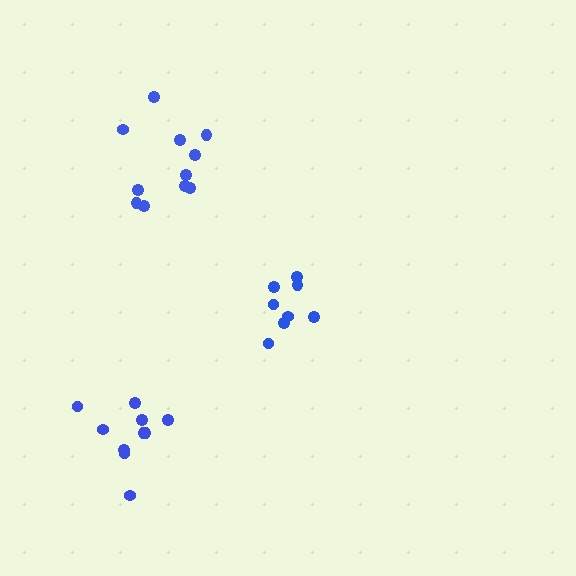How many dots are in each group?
Group 1: 11 dots, Group 2: 8 dots, Group 3: 10 dots (29 total).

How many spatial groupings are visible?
There are 3 spatial groupings.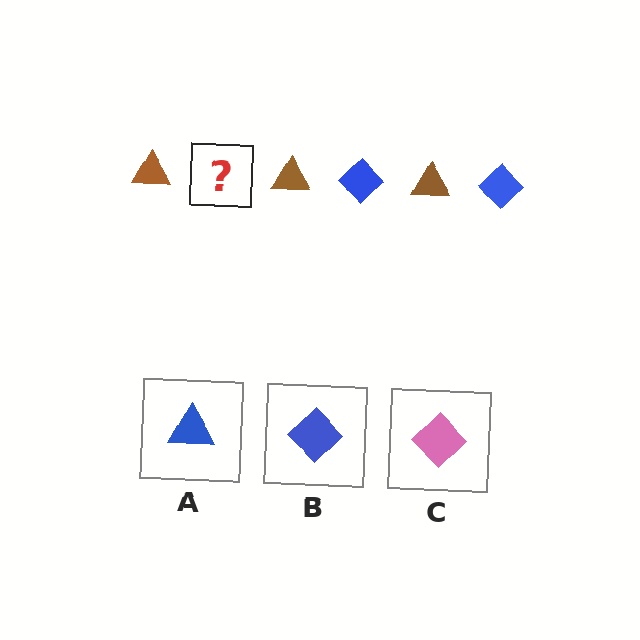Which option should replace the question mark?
Option B.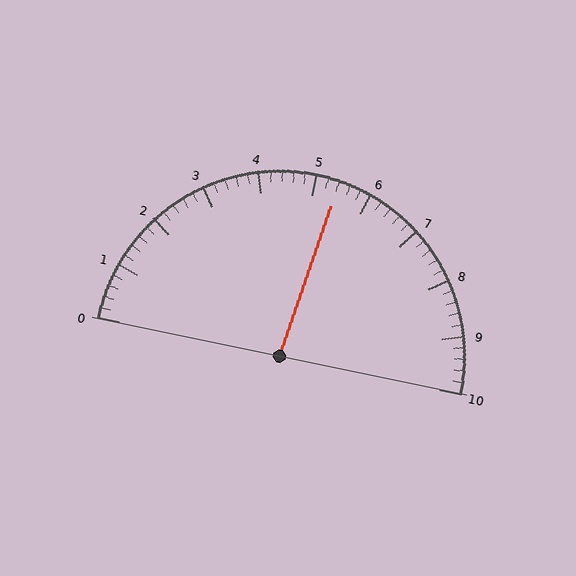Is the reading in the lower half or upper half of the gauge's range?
The reading is in the upper half of the range (0 to 10).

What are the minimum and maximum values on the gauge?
The gauge ranges from 0 to 10.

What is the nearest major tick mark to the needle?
The nearest major tick mark is 5.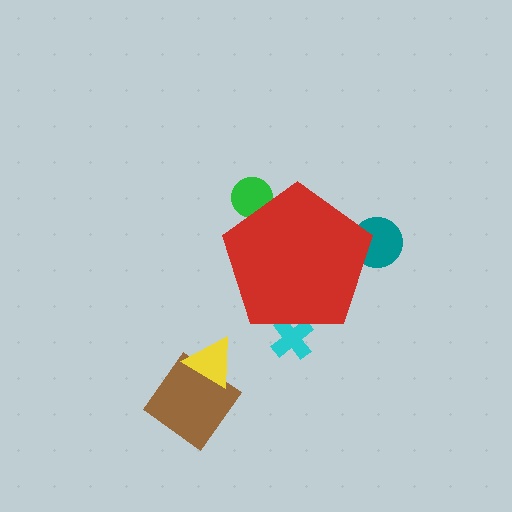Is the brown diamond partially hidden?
No, the brown diamond is fully visible.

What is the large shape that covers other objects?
A red pentagon.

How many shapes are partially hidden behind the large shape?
3 shapes are partially hidden.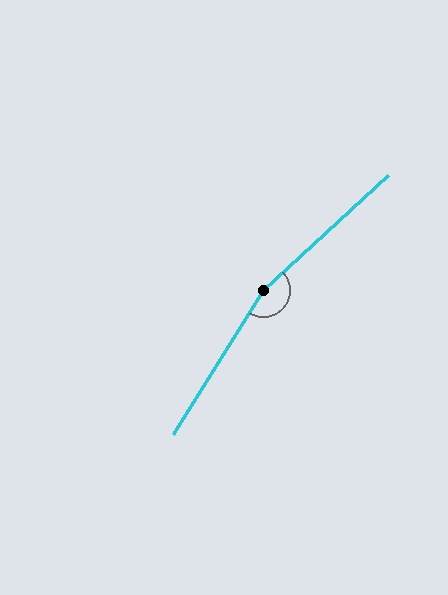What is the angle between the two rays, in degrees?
Approximately 165 degrees.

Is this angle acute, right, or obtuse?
It is obtuse.